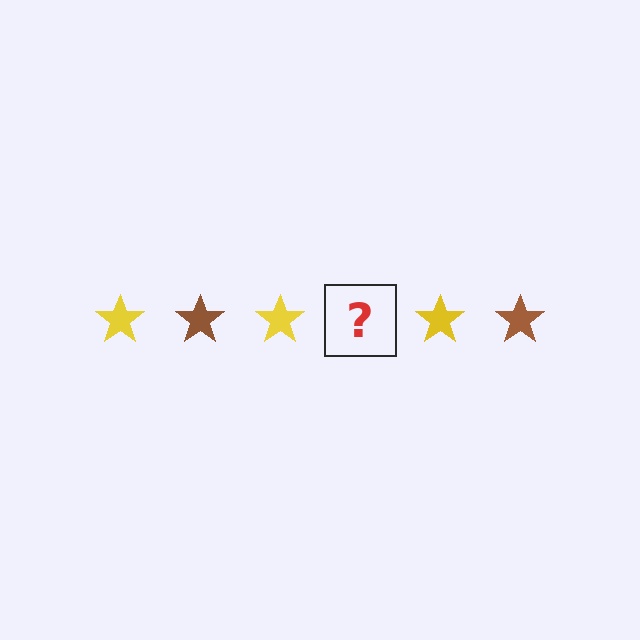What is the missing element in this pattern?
The missing element is a brown star.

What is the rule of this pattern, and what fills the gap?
The rule is that the pattern cycles through yellow, brown stars. The gap should be filled with a brown star.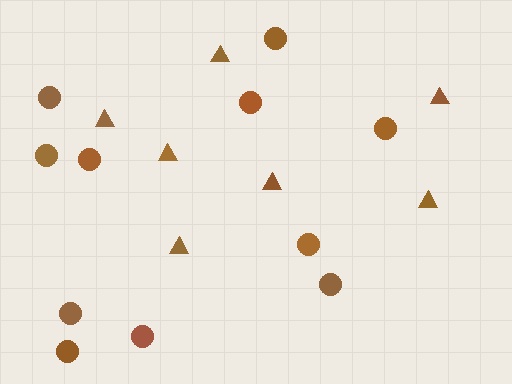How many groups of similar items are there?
There are 2 groups: one group of circles (11) and one group of triangles (7).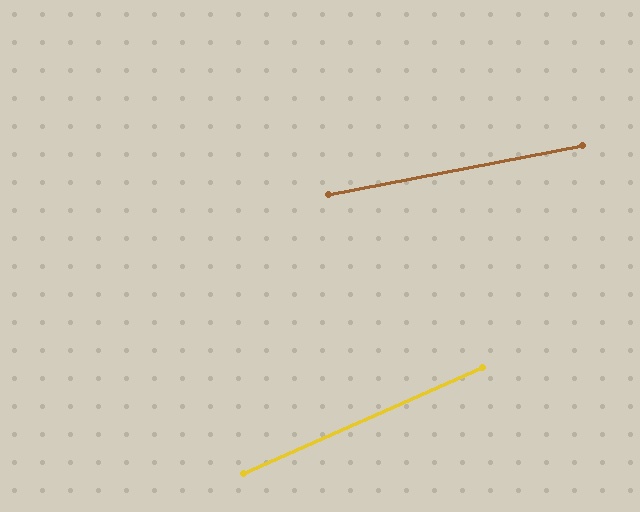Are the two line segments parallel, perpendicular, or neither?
Neither parallel nor perpendicular — they differ by about 13°.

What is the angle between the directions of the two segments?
Approximately 13 degrees.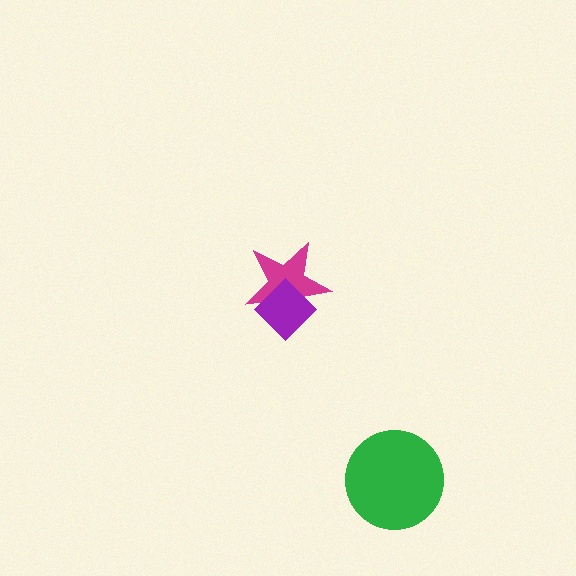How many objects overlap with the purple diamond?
1 object overlaps with the purple diamond.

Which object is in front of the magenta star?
The purple diamond is in front of the magenta star.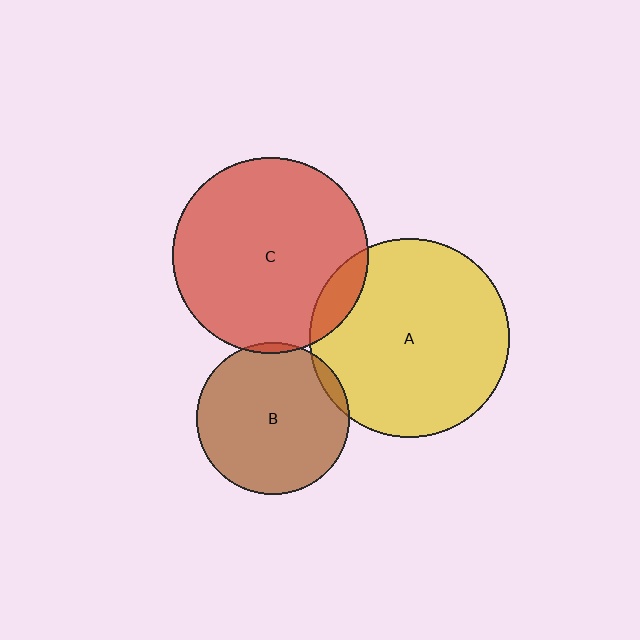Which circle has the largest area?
Circle A (yellow).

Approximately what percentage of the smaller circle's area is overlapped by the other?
Approximately 5%.